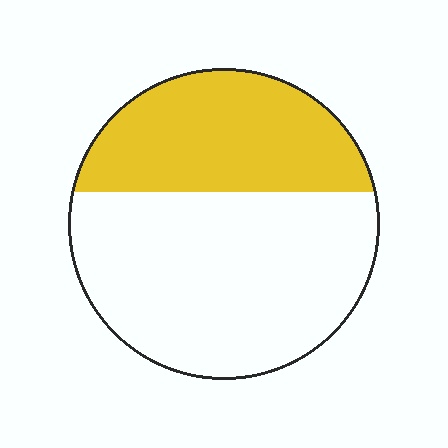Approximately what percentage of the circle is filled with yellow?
Approximately 35%.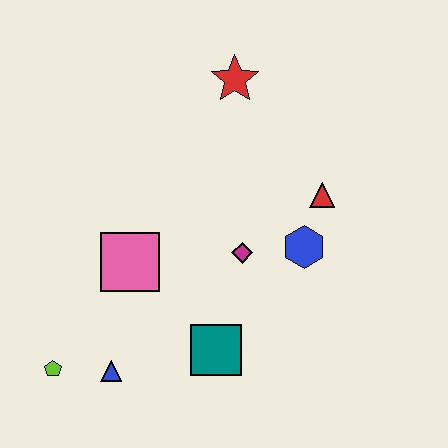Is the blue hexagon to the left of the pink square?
No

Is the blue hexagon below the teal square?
No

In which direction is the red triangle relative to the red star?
The red triangle is below the red star.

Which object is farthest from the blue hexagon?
The lime pentagon is farthest from the blue hexagon.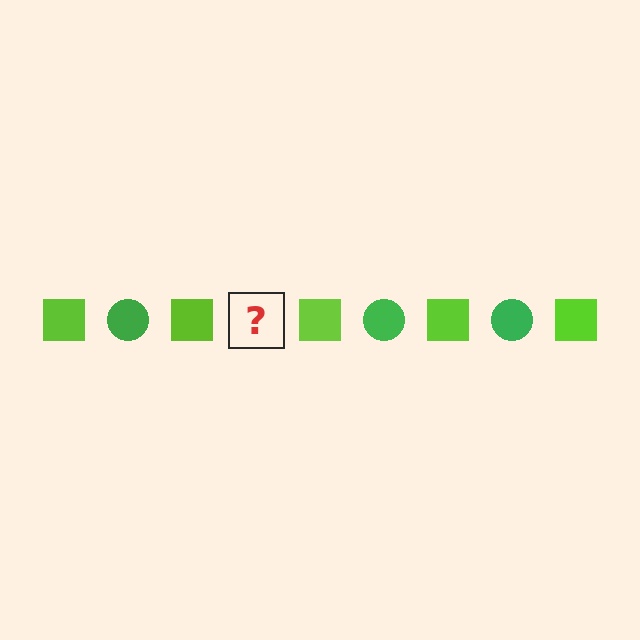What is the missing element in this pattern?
The missing element is a green circle.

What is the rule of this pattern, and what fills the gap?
The rule is that the pattern alternates between lime square and green circle. The gap should be filled with a green circle.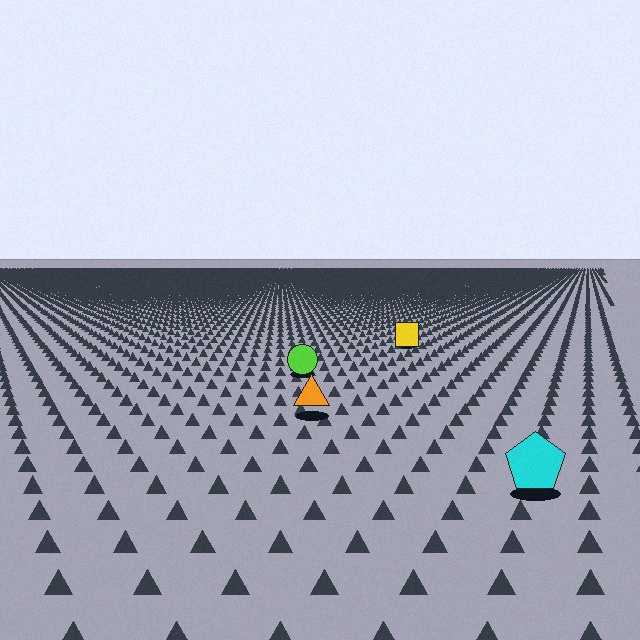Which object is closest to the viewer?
The cyan pentagon is closest. The texture marks near it are larger and more spread out.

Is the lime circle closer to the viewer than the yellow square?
Yes. The lime circle is closer — you can tell from the texture gradient: the ground texture is coarser near it.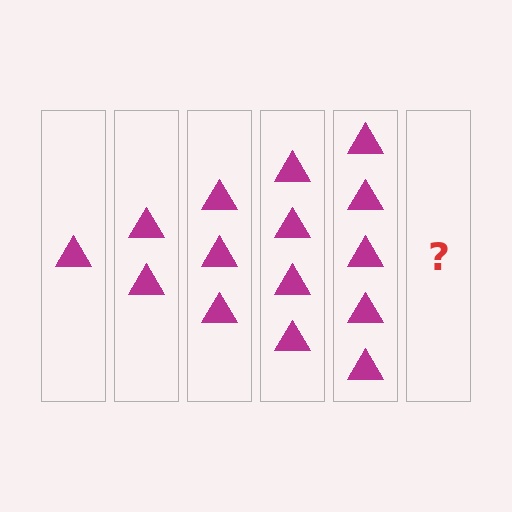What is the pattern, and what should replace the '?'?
The pattern is that each step adds one more triangle. The '?' should be 6 triangles.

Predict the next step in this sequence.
The next step is 6 triangles.